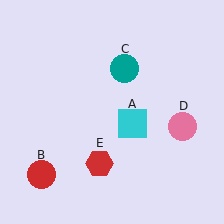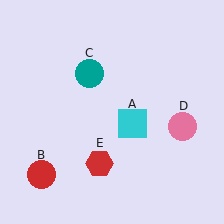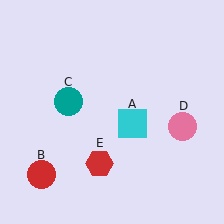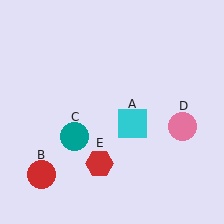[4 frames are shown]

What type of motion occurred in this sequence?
The teal circle (object C) rotated counterclockwise around the center of the scene.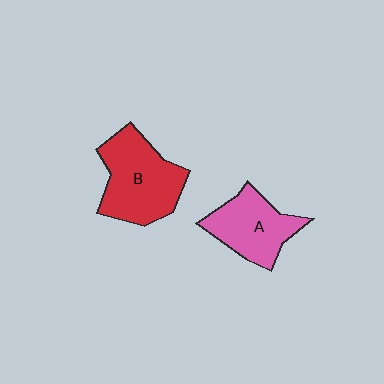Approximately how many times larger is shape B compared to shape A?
Approximately 1.3 times.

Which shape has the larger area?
Shape B (red).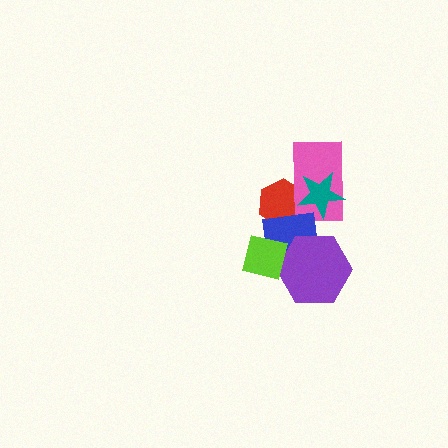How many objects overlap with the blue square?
5 objects overlap with the blue square.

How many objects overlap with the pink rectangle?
3 objects overlap with the pink rectangle.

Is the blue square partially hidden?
Yes, it is partially covered by another shape.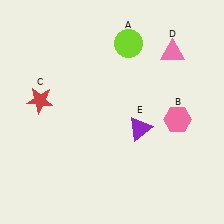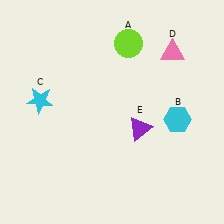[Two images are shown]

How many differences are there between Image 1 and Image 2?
There are 2 differences between the two images.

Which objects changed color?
B changed from pink to cyan. C changed from red to cyan.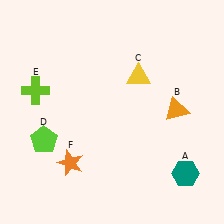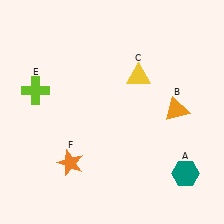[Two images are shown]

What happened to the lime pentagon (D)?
The lime pentagon (D) was removed in Image 2. It was in the bottom-left area of Image 1.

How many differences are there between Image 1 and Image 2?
There is 1 difference between the two images.